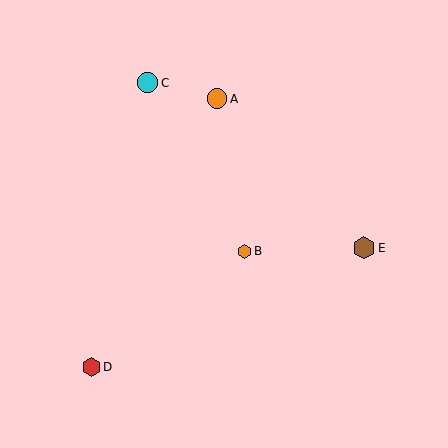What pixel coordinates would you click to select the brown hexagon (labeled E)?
Click at (364, 248) to select the brown hexagon E.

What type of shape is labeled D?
Shape D is a red hexagon.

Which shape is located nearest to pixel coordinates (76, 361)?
The red hexagon (labeled D) at (91, 367) is nearest to that location.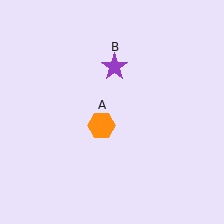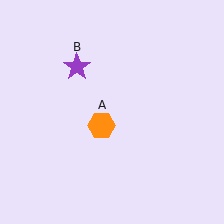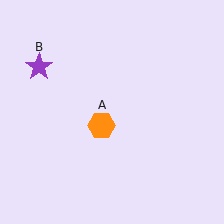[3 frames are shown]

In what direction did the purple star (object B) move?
The purple star (object B) moved left.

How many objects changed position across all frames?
1 object changed position: purple star (object B).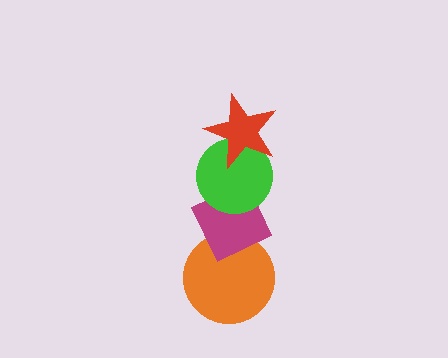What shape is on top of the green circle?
The red star is on top of the green circle.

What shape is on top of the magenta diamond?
The green circle is on top of the magenta diamond.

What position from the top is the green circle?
The green circle is 2nd from the top.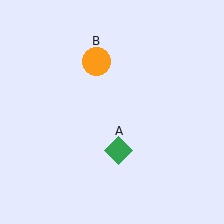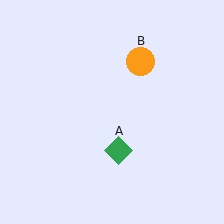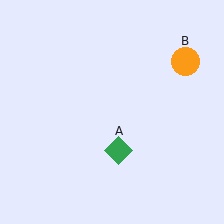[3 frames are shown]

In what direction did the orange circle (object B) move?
The orange circle (object B) moved right.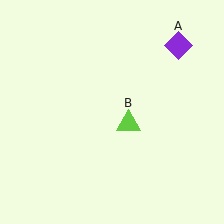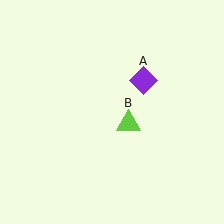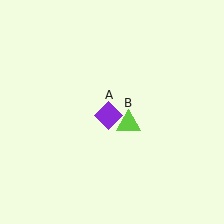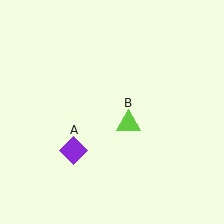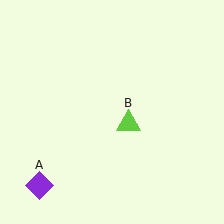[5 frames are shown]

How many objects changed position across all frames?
1 object changed position: purple diamond (object A).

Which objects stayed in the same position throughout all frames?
Lime triangle (object B) remained stationary.